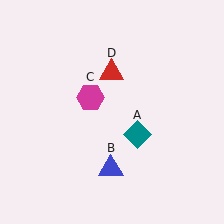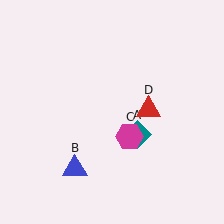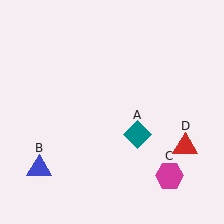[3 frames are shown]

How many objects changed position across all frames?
3 objects changed position: blue triangle (object B), magenta hexagon (object C), red triangle (object D).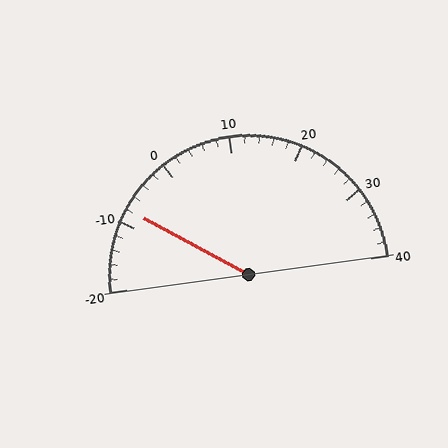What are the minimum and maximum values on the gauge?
The gauge ranges from -20 to 40.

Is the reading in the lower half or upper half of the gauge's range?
The reading is in the lower half of the range (-20 to 40).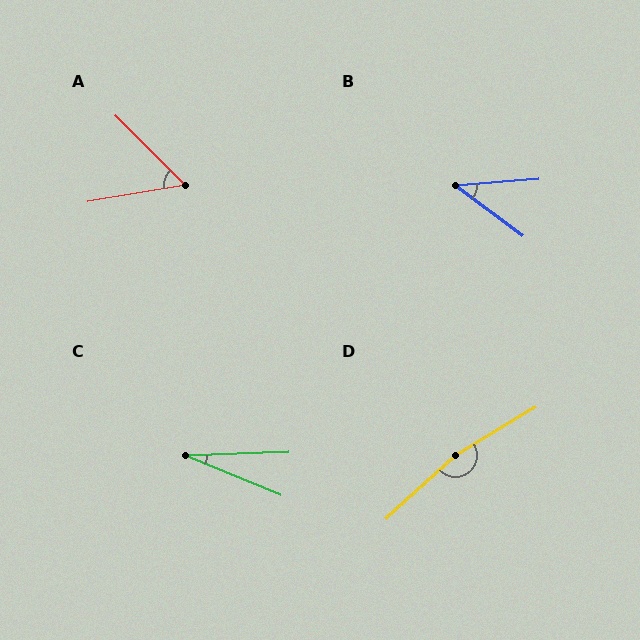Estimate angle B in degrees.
Approximately 41 degrees.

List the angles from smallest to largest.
C (24°), B (41°), A (55°), D (169°).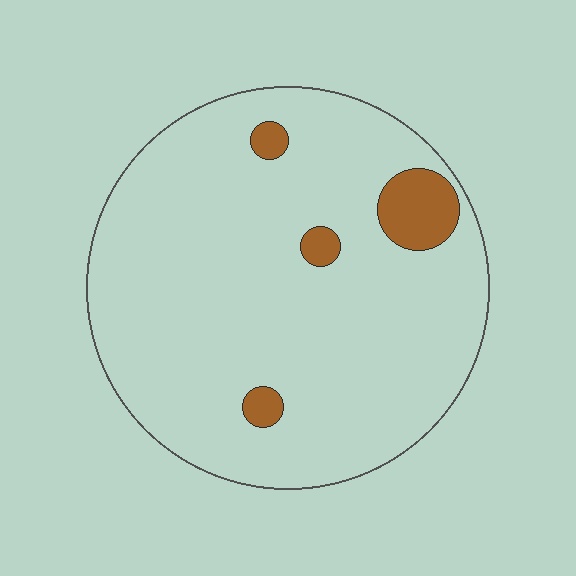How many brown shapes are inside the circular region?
4.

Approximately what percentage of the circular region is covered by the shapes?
Approximately 5%.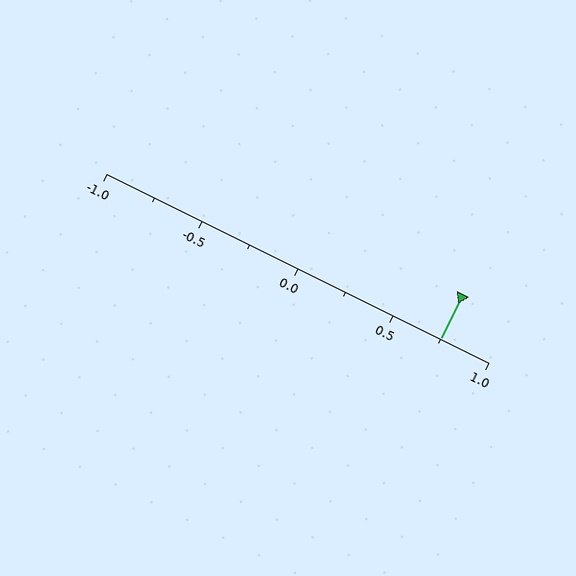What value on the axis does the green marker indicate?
The marker indicates approximately 0.75.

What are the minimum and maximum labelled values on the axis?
The axis runs from -1.0 to 1.0.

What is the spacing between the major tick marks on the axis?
The major ticks are spaced 0.5 apart.